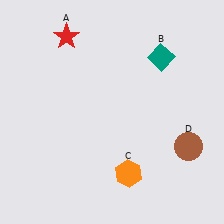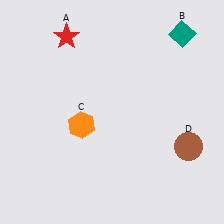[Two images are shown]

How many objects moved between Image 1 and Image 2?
2 objects moved between the two images.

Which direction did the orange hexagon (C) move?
The orange hexagon (C) moved up.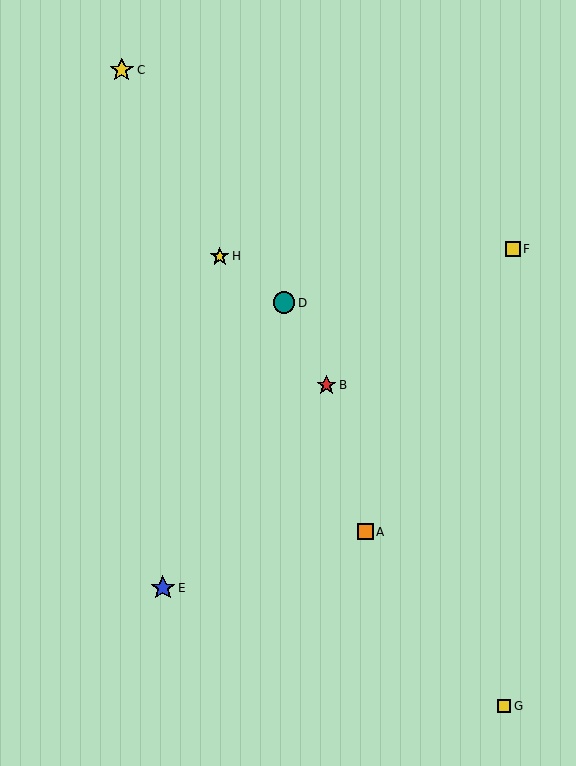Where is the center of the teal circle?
The center of the teal circle is at (284, 303).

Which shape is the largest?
The blue star (labeled E) is the largest.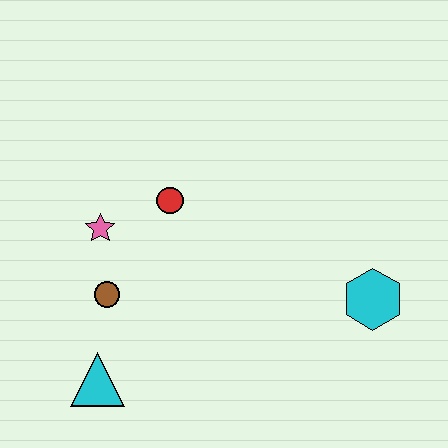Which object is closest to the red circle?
The pink star is closest to the red circle.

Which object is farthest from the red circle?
The cyan hexagon is farthest from the red circle.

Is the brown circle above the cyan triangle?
Yes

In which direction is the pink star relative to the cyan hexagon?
The pink star is to the left of the cyan hexagon.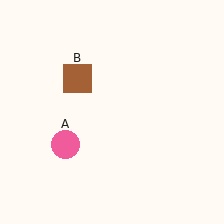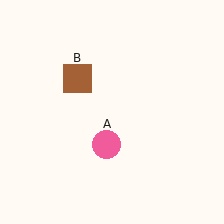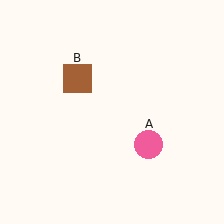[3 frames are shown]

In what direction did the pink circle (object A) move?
The pink circle (object A) moved right.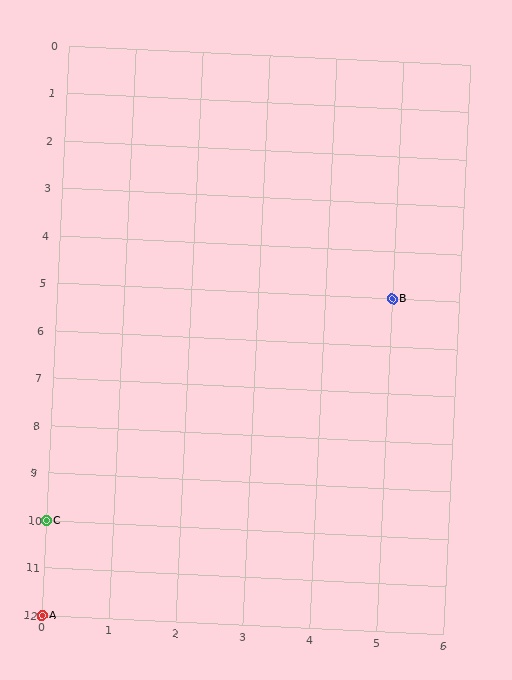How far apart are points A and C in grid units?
Points A and C are 2 rows apart.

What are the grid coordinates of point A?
Point A is at grid coordinates (0, 12).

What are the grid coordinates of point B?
Point B is at grid coordinates (5, 5).